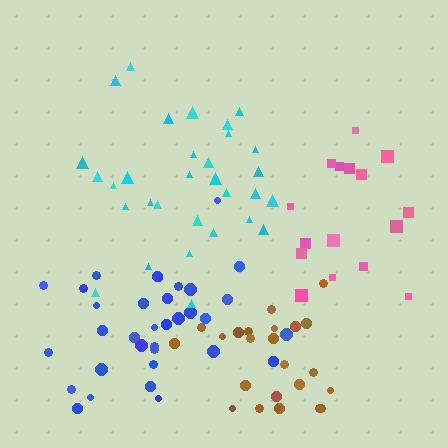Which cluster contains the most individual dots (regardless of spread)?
Blue (34).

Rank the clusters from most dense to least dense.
blue, cyan, brown, pink.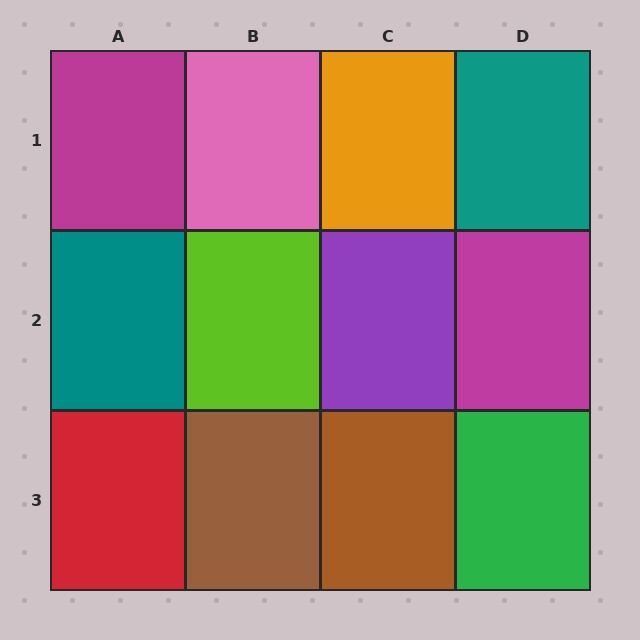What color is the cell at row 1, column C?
Orange.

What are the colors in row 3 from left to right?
Red, brown, brown, green.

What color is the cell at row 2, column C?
Purple.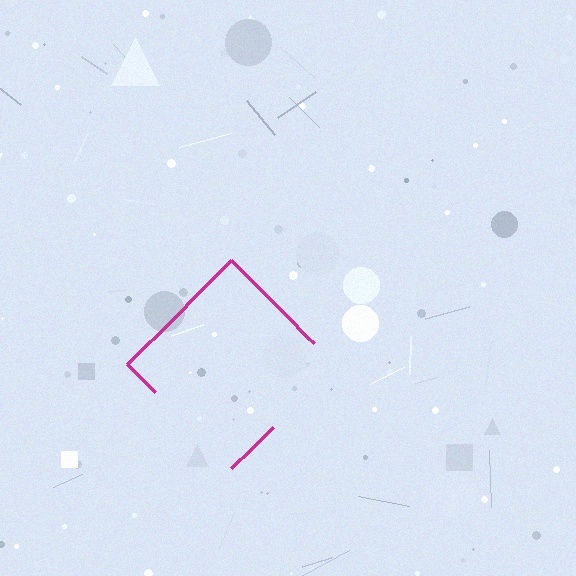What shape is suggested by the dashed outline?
The dashed outline suggests a diamond.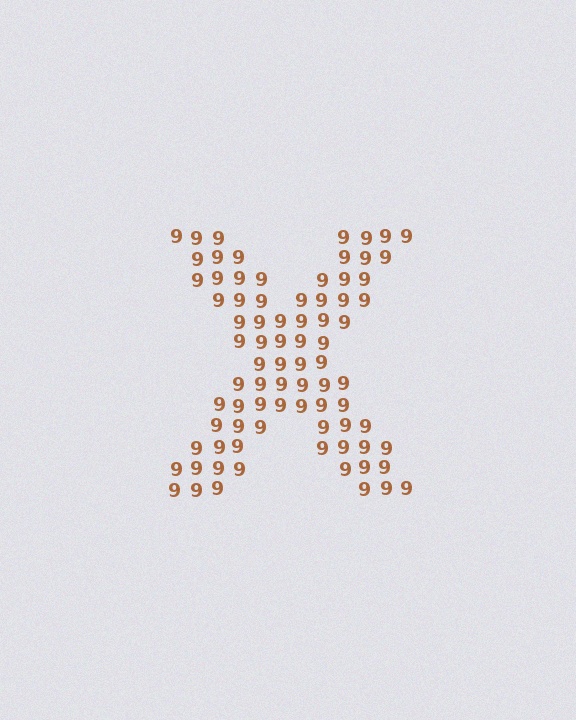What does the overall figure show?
The overall figure shows the letter X.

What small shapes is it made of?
It is made of small digit 9's.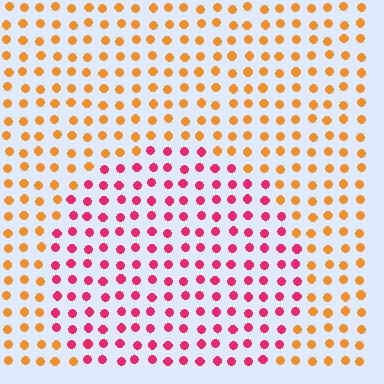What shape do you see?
I see a circle.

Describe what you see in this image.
The image is filled with small orange elements in a uniform arrangement. A circle-shaped region is visible where the elements are tinted to a slightly different hue, forming a subtle color boundary.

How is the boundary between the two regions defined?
The boundary is defined purely by a slight shift in hue (about 53 degrees). Spacing, size, and orientation are identical on both sides.